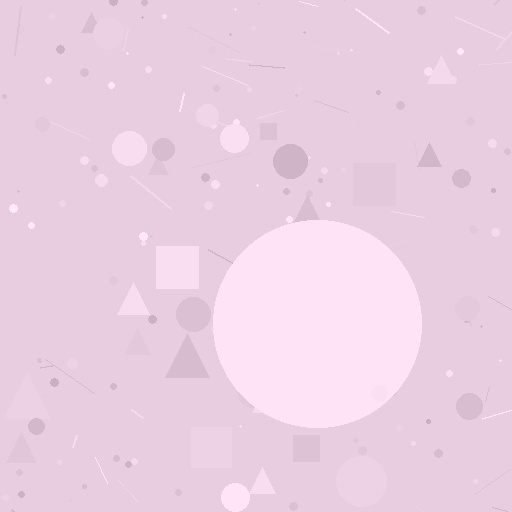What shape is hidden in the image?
A circle is hidden in the image.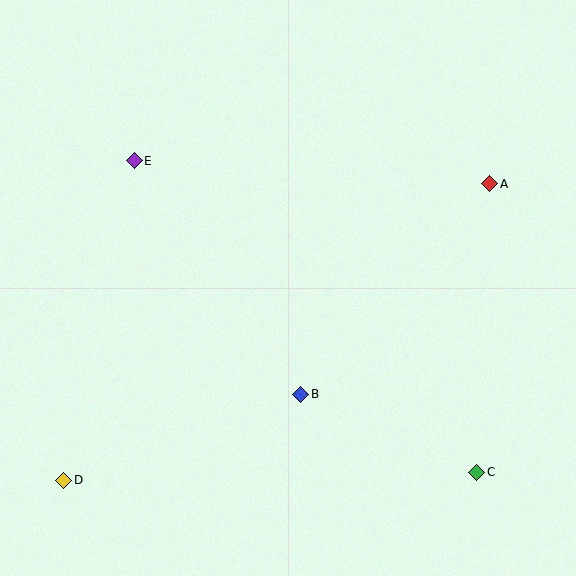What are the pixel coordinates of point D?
Point D is at (64, 480).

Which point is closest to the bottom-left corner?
Point D is closest to the bottom-left corner.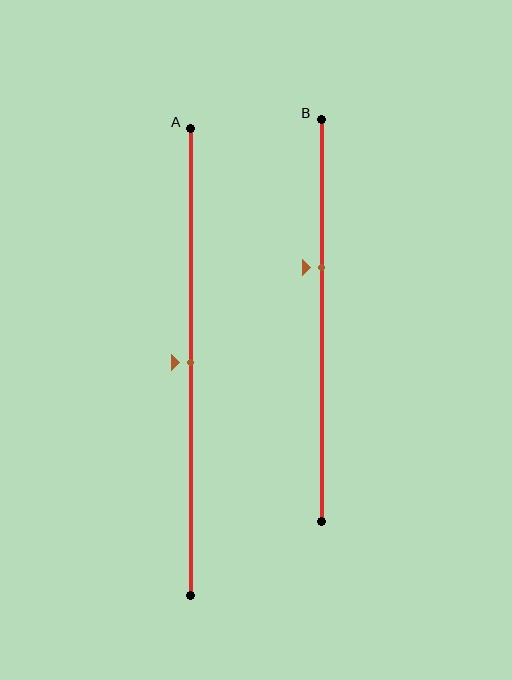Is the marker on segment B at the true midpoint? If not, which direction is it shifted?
No, the marker on segment B is shifted upward by about 13% of the segment length.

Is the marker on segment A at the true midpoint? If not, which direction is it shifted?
Yes, the marker on segment A is at the true midpoint.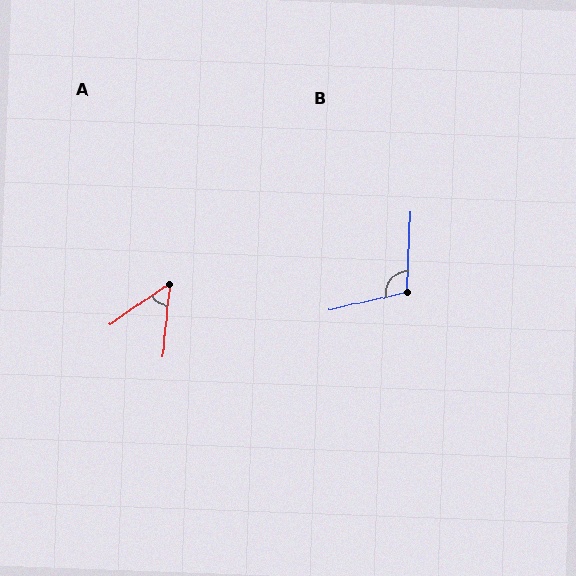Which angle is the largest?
B, at approximately 105 degrees.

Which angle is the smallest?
A, at approximately 51 degrees.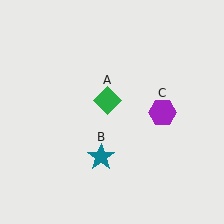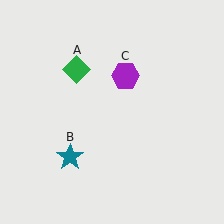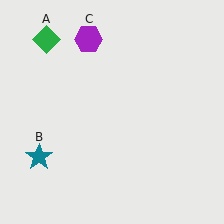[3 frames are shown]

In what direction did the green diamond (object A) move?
The green diamond (object A) moved up and to the left.